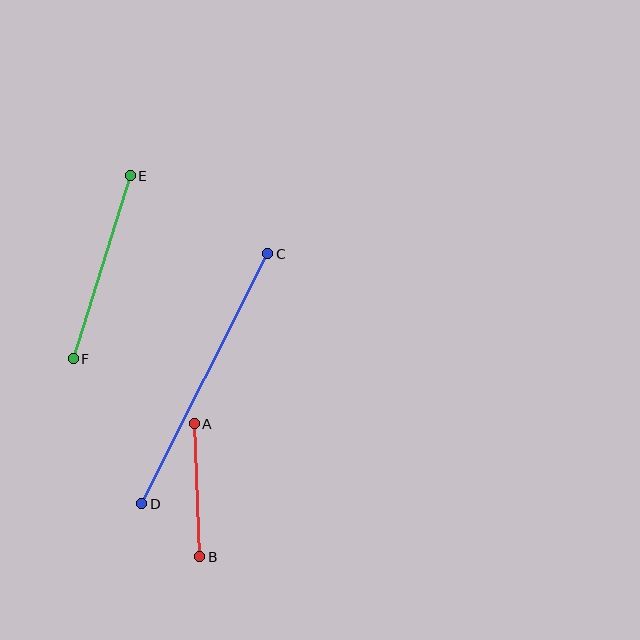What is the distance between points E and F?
The distance is approximately 192 pixels.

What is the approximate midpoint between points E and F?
The midpoint is at approximately (102, 267) pixels.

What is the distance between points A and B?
The distance is approximately 133 pixels.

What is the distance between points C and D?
The distance is approximately 280 pixels.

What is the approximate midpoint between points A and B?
The midpoint is at approximately (197, 490) pixels.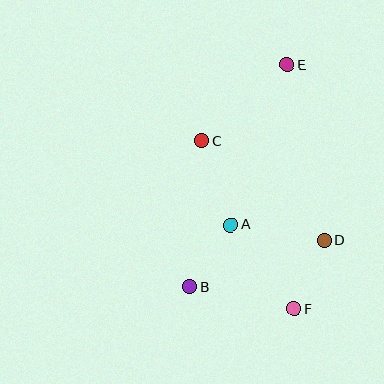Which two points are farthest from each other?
Points E and F are farthest from each other.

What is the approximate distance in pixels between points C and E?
The distance between C and E is approximately 114 pixels.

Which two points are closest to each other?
Points D and F are closest to each other.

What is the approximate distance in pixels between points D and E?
The distance between D and E is approximately 180 pixels.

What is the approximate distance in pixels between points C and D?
The distance between C and D is approximately 158 pixels.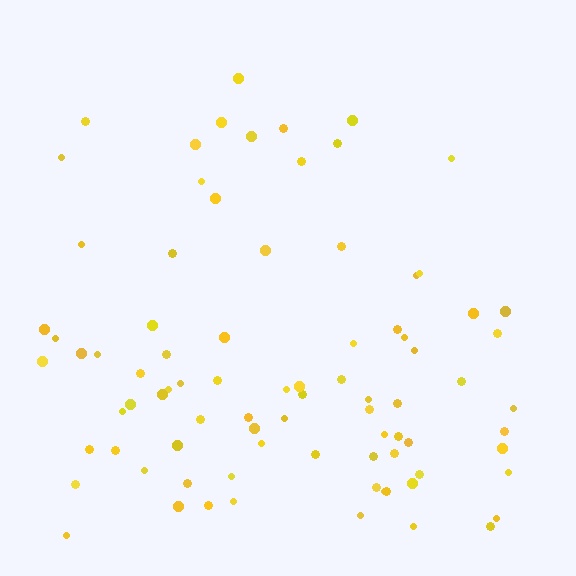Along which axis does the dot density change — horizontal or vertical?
Vertical.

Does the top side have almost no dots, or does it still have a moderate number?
Still a moderate number, just noticeably fewer than the bottom.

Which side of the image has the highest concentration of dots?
The bottom.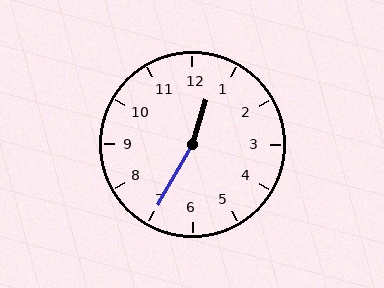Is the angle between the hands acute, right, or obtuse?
It is obtuse.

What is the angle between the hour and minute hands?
Approximately 168 degrees.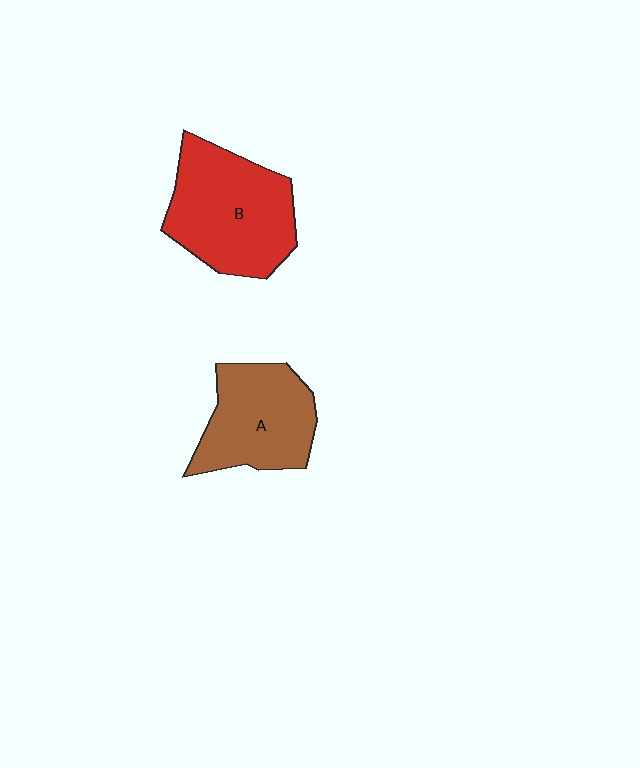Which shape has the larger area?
Shape B (red).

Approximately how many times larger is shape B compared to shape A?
Approximately 1.2 times.